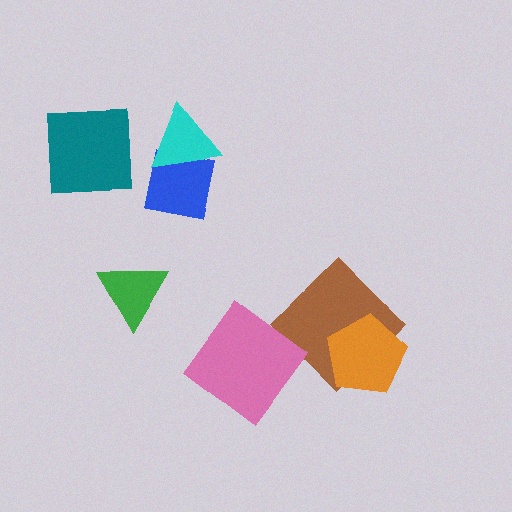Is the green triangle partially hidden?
No, no other shape covers it.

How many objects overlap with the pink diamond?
0 objects overlap with the pink diamond.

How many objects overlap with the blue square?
1 object overlaps with the blue square.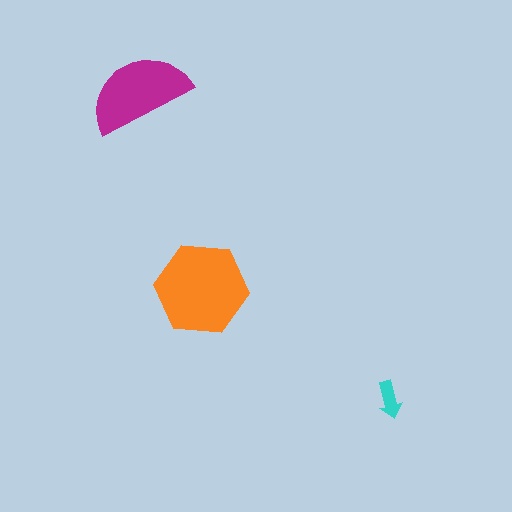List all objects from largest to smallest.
The orange hexagon, the magenta semicircle, the cyan arrow.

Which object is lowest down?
The cyan arrow is bottommost.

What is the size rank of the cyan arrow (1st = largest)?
3rd.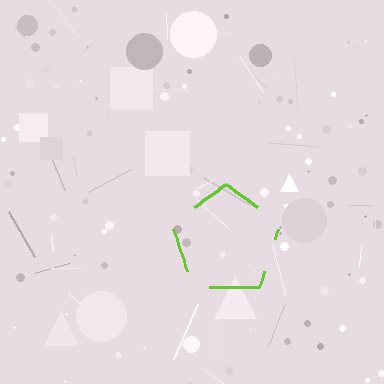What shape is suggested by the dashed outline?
The dashed outline suggests a pentagon.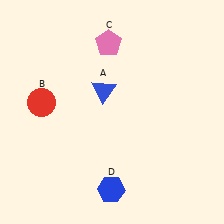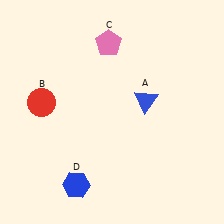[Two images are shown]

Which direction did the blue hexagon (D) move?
The blue hexagon (D) moved left.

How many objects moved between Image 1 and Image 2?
2 objects moved between the two images.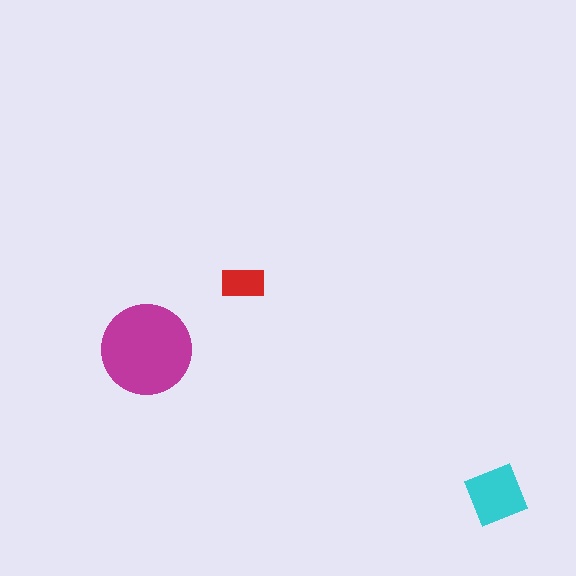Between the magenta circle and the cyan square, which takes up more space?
The magenta circle.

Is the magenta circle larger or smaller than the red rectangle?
Larger.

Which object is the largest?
The magenta circle.